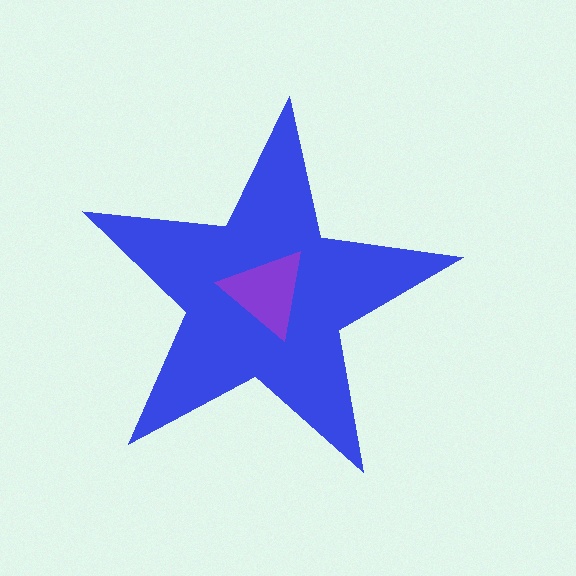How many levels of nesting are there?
2.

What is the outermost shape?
The blue star.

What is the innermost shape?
The purple triangle.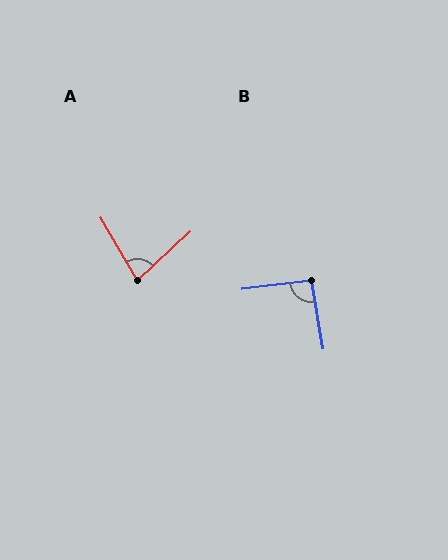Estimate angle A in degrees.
Approximately 78 degrees.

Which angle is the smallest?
A, at approximately 78 degrees.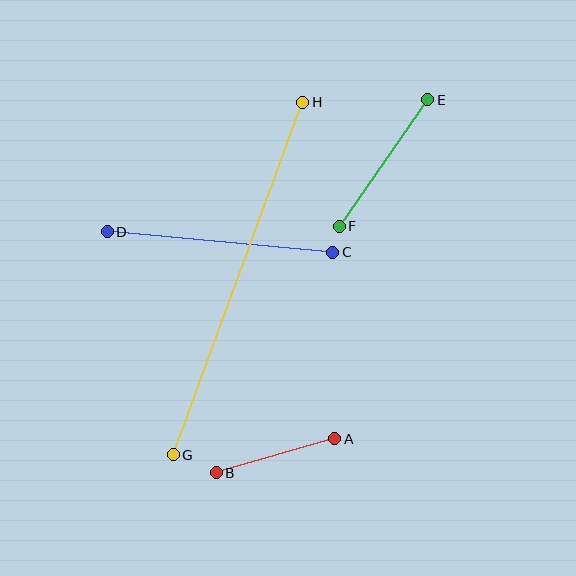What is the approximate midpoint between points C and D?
The midpoint is at approximately (220, 242) pixels.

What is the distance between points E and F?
The distance is approximately 155 pixels.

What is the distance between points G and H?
The distance is approximately 376 pixels.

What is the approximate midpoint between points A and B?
The midpoint is at approximately (276, 456) pixels.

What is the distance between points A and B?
The distance is approximately 123 pixels.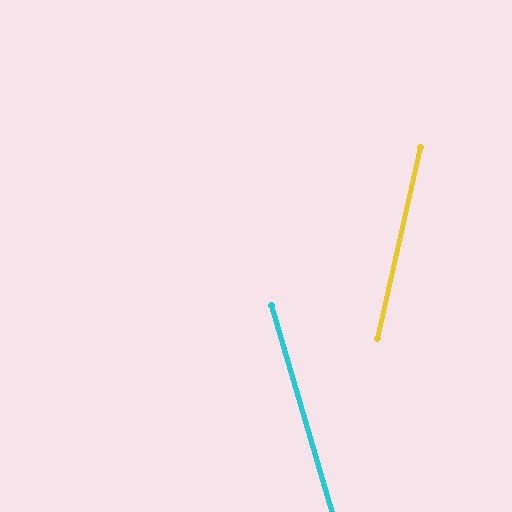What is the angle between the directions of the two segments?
Approximately 29 degrees.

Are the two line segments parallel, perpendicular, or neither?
Neither parallel nor perpendicular — they differ by about 29°.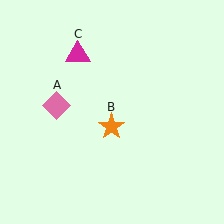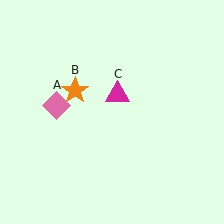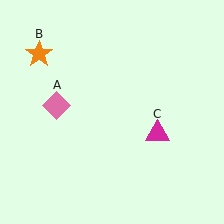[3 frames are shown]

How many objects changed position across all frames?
2 objects changed position: orange star (object B), magenta triangle (object C).